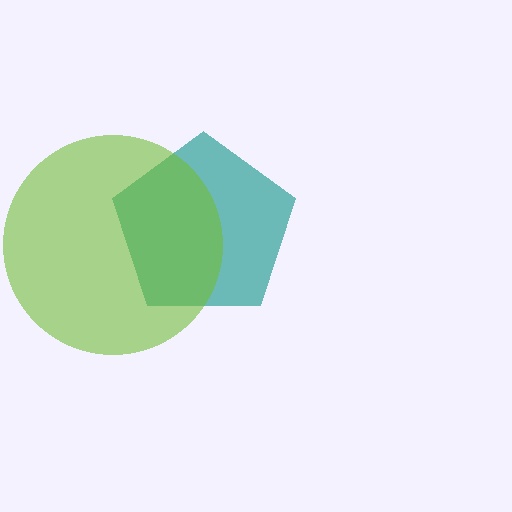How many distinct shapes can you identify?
There are 2 distinct shapes: a teal pentagon, a lime circle.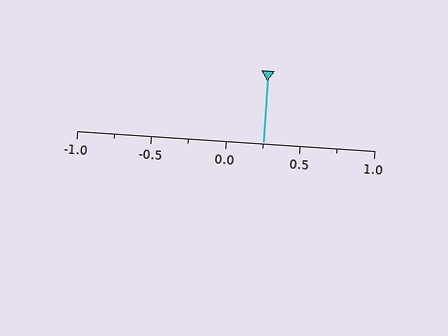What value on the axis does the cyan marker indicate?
The marker indicates approximately 0.25.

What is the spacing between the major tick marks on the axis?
The major ticks are spaced 0.5 apart.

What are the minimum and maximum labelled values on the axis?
The axis runs from -1.0 to 1.0.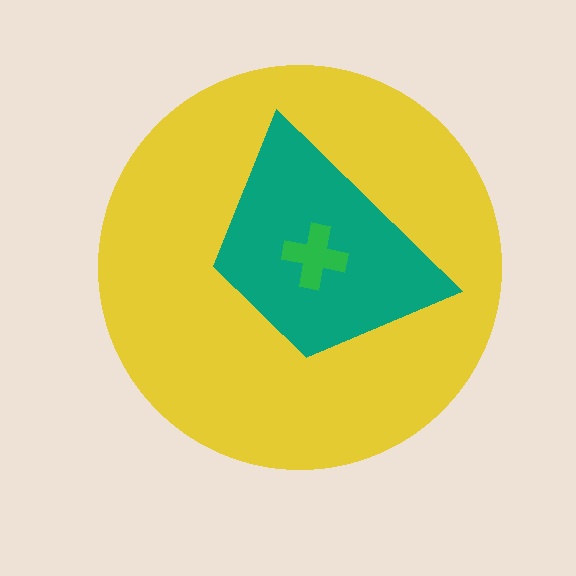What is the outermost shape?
The yellow circle.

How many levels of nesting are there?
3.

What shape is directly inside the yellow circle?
The teal trapezoid.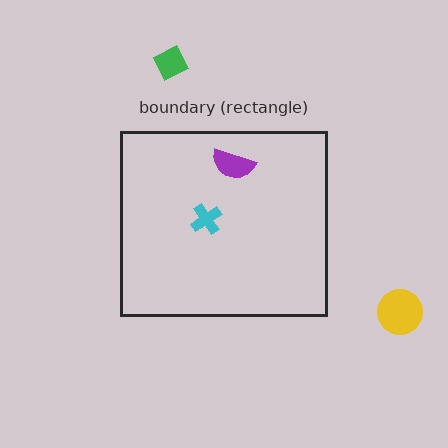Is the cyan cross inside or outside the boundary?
Inside.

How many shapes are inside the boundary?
2 inside, 2 outside.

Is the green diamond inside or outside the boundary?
Outside.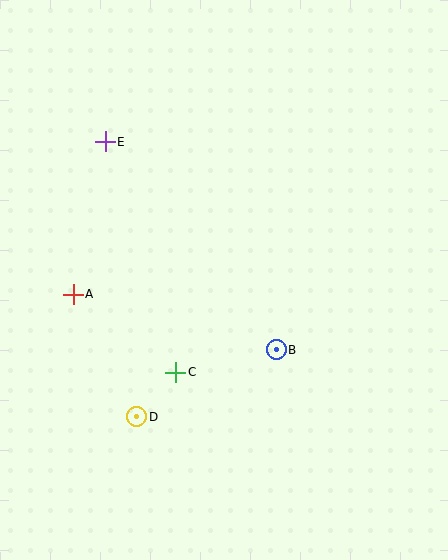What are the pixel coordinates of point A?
Point A is at (73, 294).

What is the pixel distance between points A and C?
The distance between A and C is 129 pixels.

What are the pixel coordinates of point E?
Point E is at (105, 142).